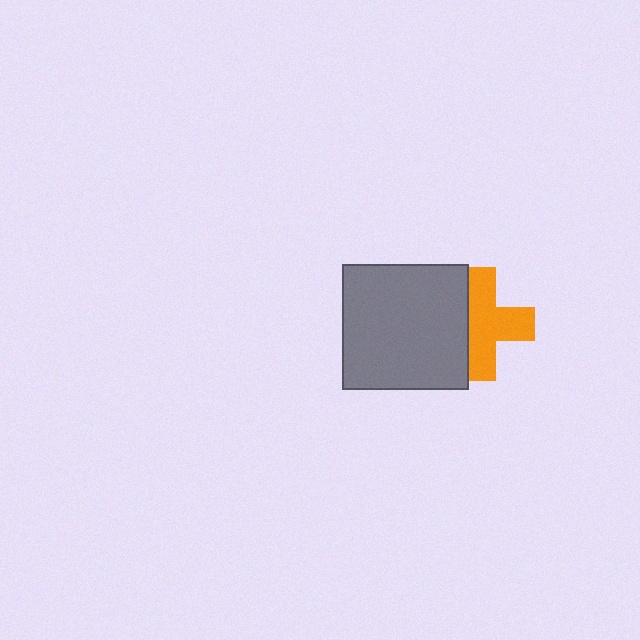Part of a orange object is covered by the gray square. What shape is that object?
It is a cross.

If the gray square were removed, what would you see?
You would see the complete orange cross.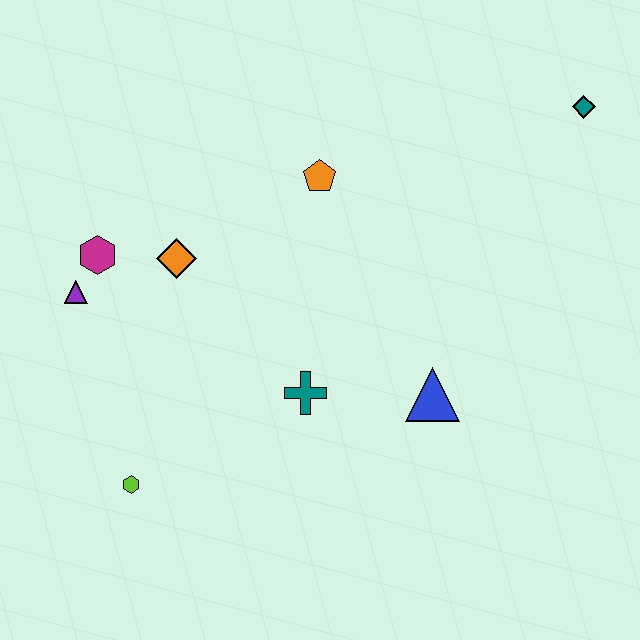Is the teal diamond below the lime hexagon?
No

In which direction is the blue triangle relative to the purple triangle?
The blue triangle is to the right of the purple triangle.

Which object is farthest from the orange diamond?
The teal diamond is farthest from the orange diamond.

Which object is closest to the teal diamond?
The orange pentagon is closest to the teal diamond.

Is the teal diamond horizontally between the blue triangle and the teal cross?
No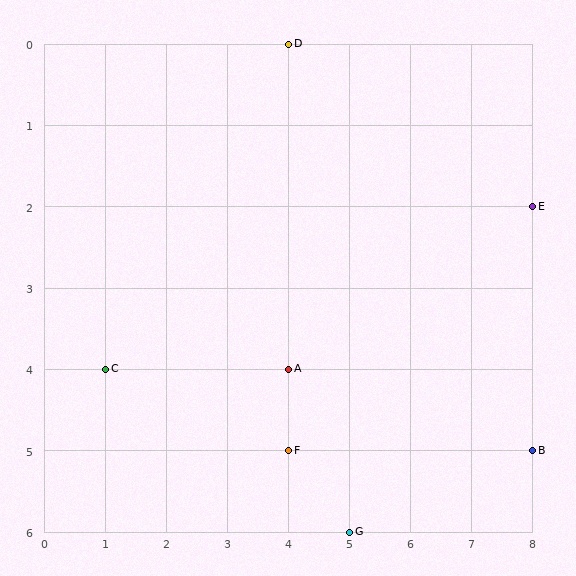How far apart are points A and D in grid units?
Points A and D are 4 rows apart.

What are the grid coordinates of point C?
Point C is at grid coordinates (1, 4).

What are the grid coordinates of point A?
Point A is at grid coordinates (4, 4).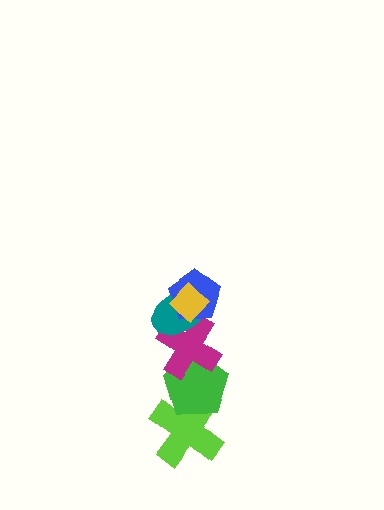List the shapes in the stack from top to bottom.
From top to bottom: the yellow diamond, the blue pentagon, the teal ellipse, the magenta cross, the green pentagon, the lime cross.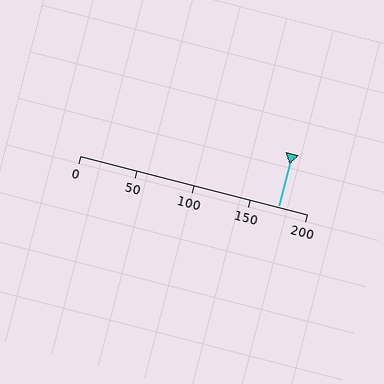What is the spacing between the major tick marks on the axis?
The major ticks are spaced 50 apart.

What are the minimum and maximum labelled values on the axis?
The axis runs from 0 to 200.